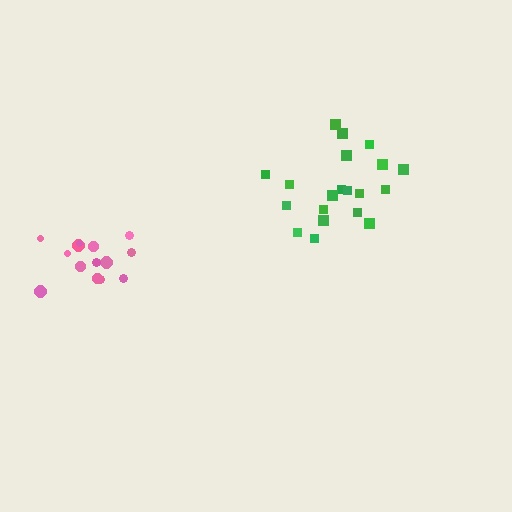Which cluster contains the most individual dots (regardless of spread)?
Green (20).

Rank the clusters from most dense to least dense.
pink, green.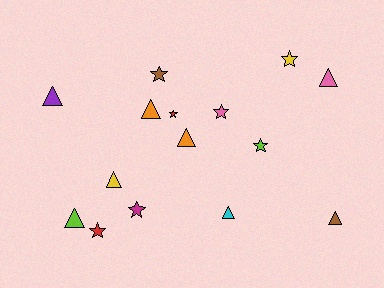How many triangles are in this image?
There are 8 triangles.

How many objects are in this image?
There are 15 objects.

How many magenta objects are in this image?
There is 1 magenta object.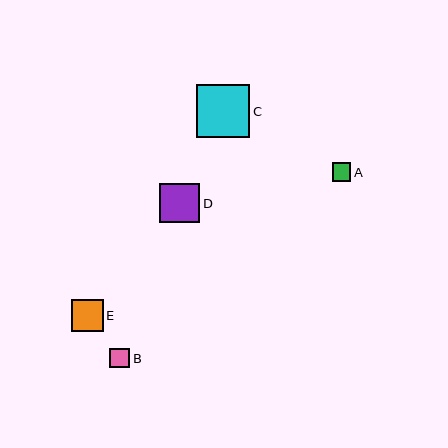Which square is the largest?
Square C is the largest with a size of approximately 53 pixels.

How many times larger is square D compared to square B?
Square D is approximately 2.0 times the size of square B.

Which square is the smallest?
Square A is the smallest with a size of approximately 19 pixels.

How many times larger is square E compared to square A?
Square E is approximately 1.7 times the size of square A.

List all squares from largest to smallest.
From largest to smallest: C, D, E, B, A.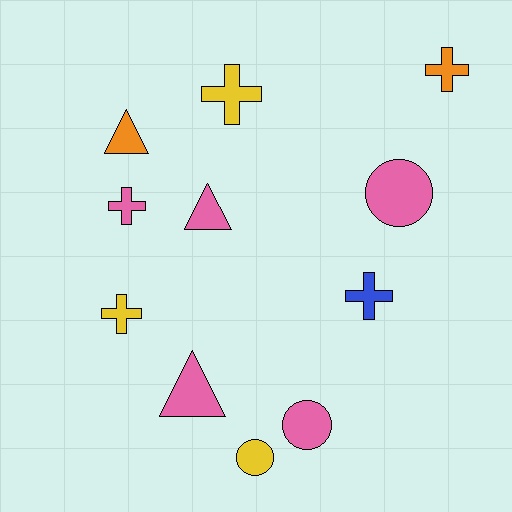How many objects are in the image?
There are 11 objects.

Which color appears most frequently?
Pink, with 5 objects.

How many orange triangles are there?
There is 1 orange triangle.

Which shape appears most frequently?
Cross, with 5 objects.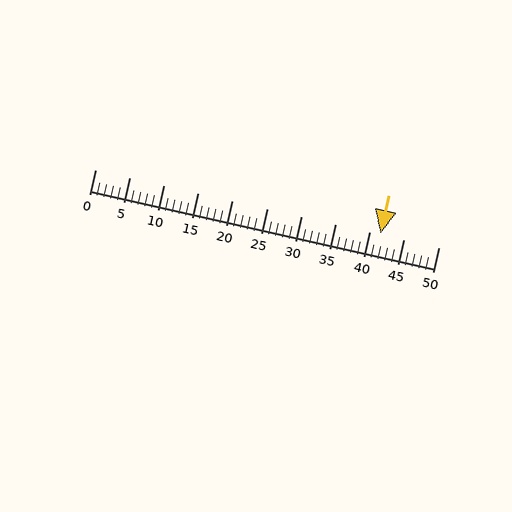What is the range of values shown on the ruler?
The ruler shows values from 0 to 50.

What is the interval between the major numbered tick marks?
The major tick marks are spaced 5 units apart.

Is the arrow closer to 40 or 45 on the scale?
The arrow is closer to 40.